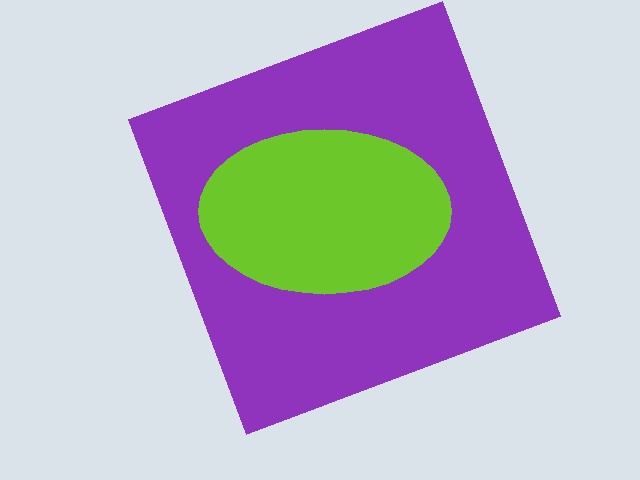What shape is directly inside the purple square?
The lime ellipse.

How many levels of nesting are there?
2.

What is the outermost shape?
The purple square.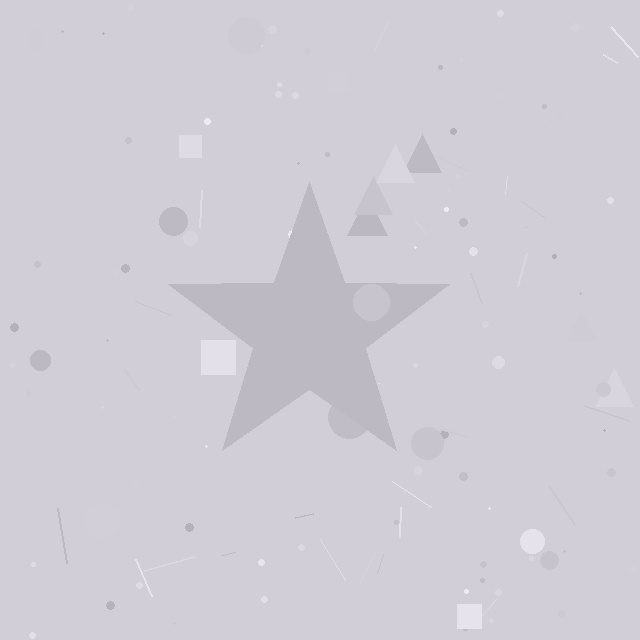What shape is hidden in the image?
A star is hidden in the image.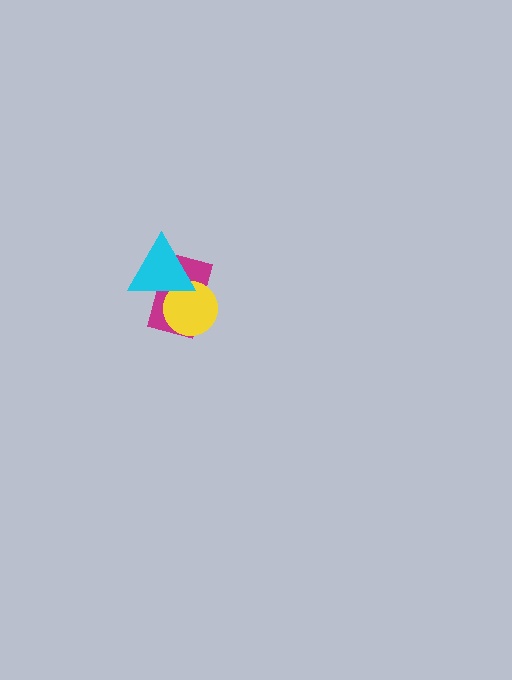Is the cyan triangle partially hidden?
No, no other shape covers it.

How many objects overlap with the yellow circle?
2 objects overlap with the yellow circle.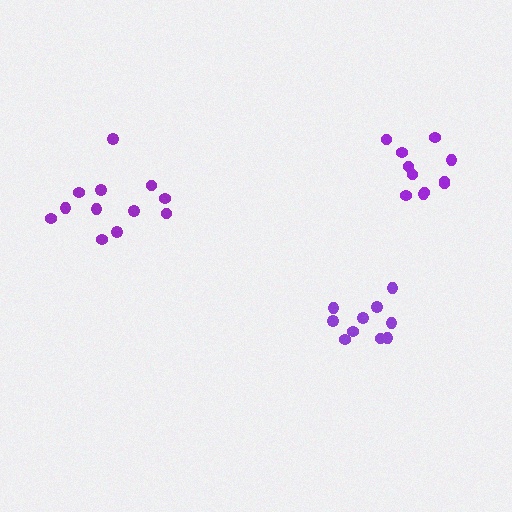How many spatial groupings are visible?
There are 3 spatial groupings.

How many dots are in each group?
Group 1: 12 dots, Group 2: 10 dots, Group 3: 11 dots (33 total).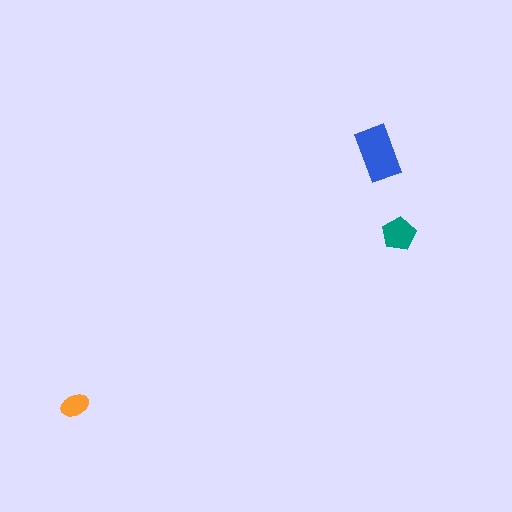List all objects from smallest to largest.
The orange ellipse, the teal pentagon, the blue rectangle.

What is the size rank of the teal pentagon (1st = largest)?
2nd.